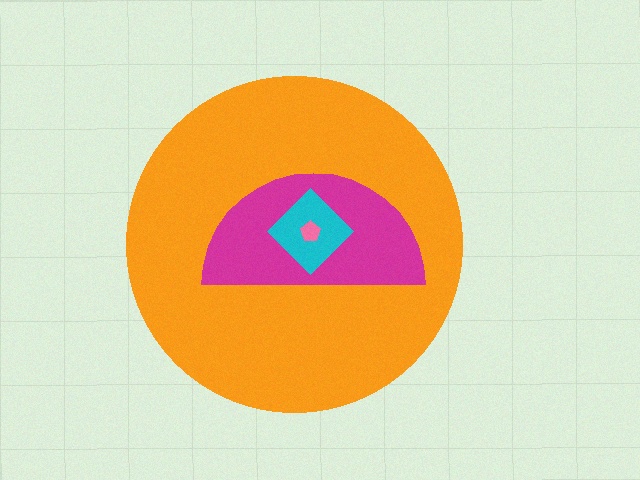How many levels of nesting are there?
4.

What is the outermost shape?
The orange circle.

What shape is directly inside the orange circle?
The magenta semicircle.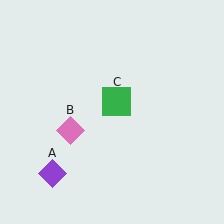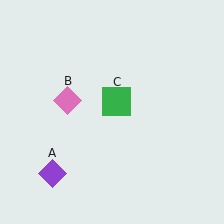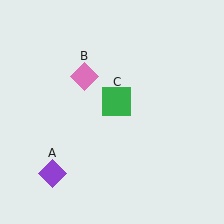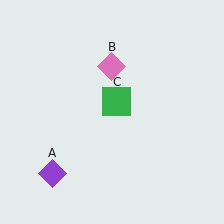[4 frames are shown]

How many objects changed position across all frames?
1 object changed position: pink diamond (object B).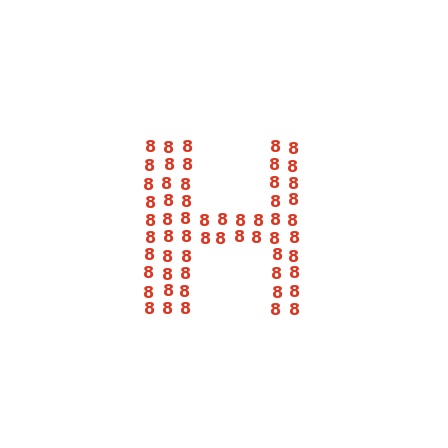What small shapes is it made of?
It is made of small digit 8's.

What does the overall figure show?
The overall figure shows the letter H.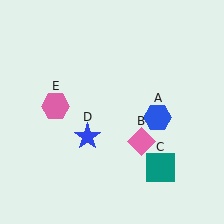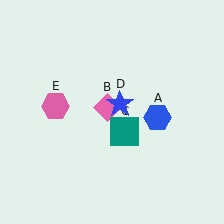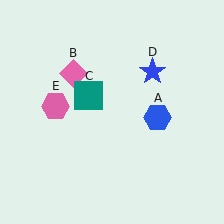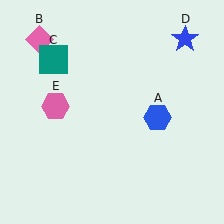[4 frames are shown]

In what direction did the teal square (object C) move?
The teal square (object C) moved up and to the left.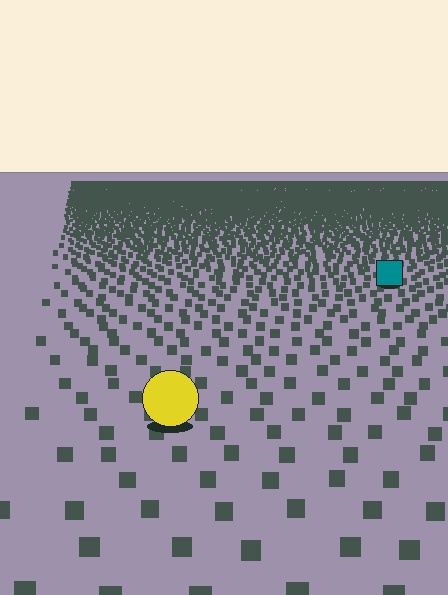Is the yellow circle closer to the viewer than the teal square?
Yes. The yellow circle is closer — you can tell from the texture gradient: the ground texture is coarser near it.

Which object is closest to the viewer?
The yellow circle is closest. The texture marks near it are larger and more spread out.